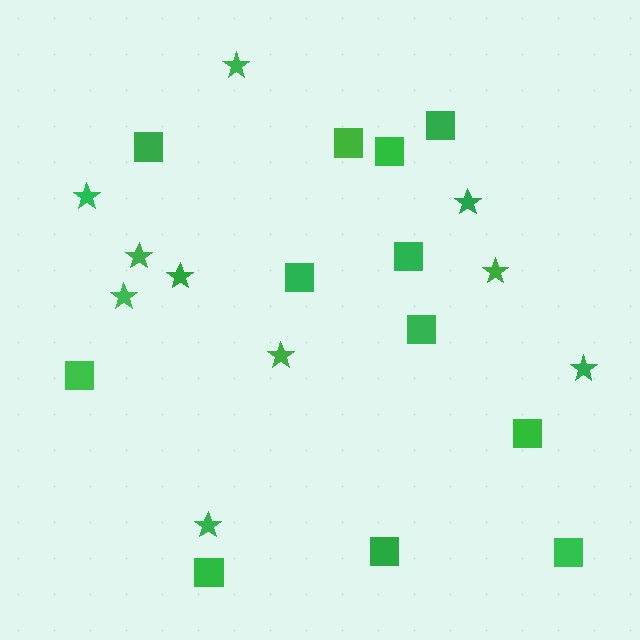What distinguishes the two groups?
There are 2 groups: one group of squares (12) and one group of stars (10).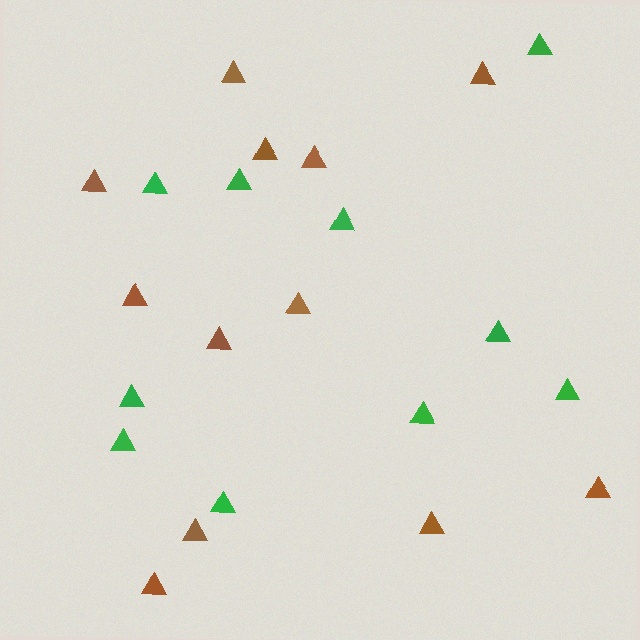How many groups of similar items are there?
There are 2 groups: one group of green triangles (10) and one group of brown triangles (12).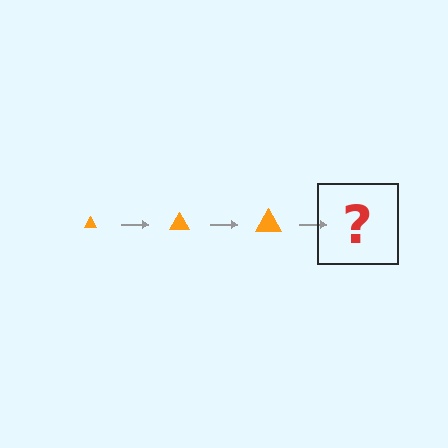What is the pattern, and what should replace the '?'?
The pattern is that the triangle gets progressively larger each step. The '?' should be an orange triangle, larger than the previous one.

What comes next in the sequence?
The next element should be an orange triangle, larger than the previous one.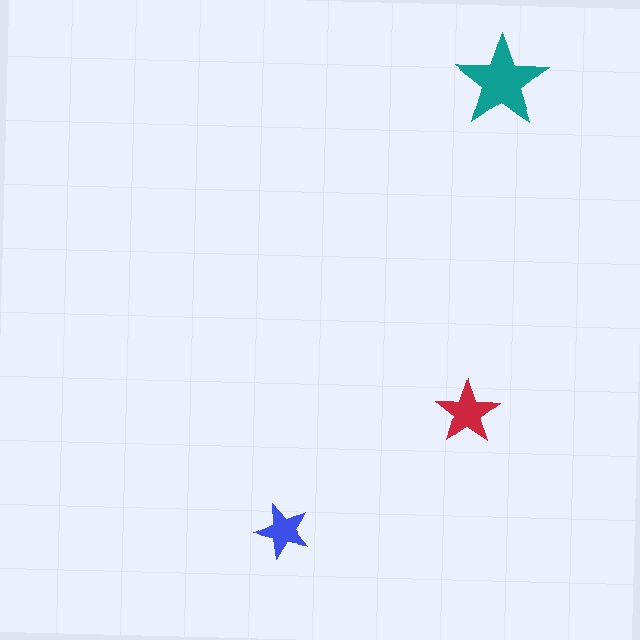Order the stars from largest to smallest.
the teal one, the red one, the blue one.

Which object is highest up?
The teal star is topmost.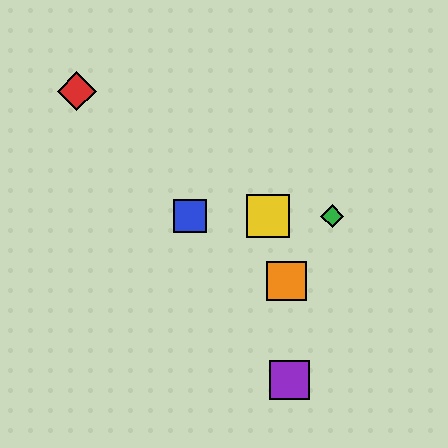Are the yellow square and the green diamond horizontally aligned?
Yes, both are at y≈216.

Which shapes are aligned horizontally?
The blue square, the green diamond, the yellow square are aligned horizontally.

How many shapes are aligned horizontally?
3 shapes (the blue square, the green diamond, the yellow square) are aligned horizontally.